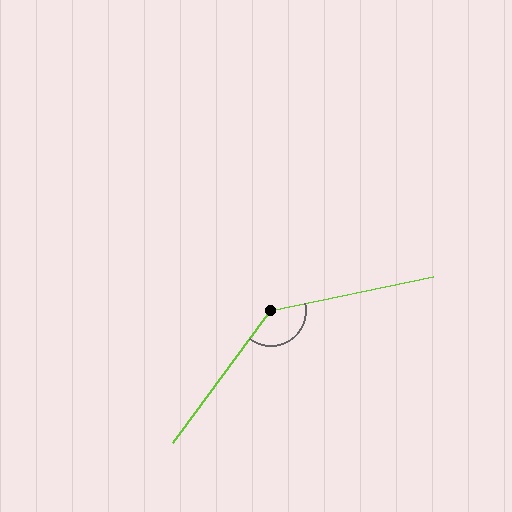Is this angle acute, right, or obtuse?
It is obtuse.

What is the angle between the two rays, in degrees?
Approximately 138 degrees.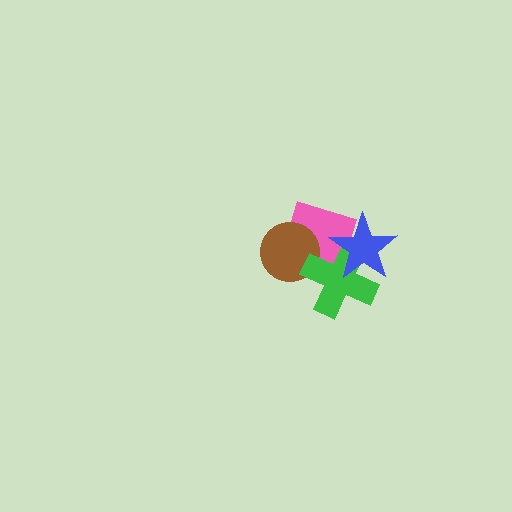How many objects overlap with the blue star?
2 objects overlap with the blue star.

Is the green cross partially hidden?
Yes, it is partially covered by another shape.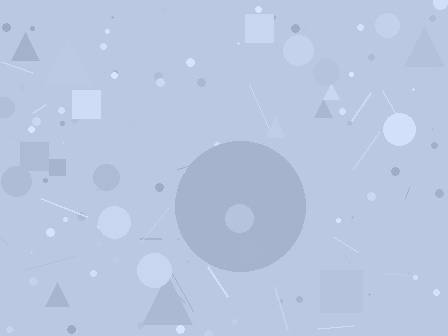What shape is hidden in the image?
A circle is hidden in the image.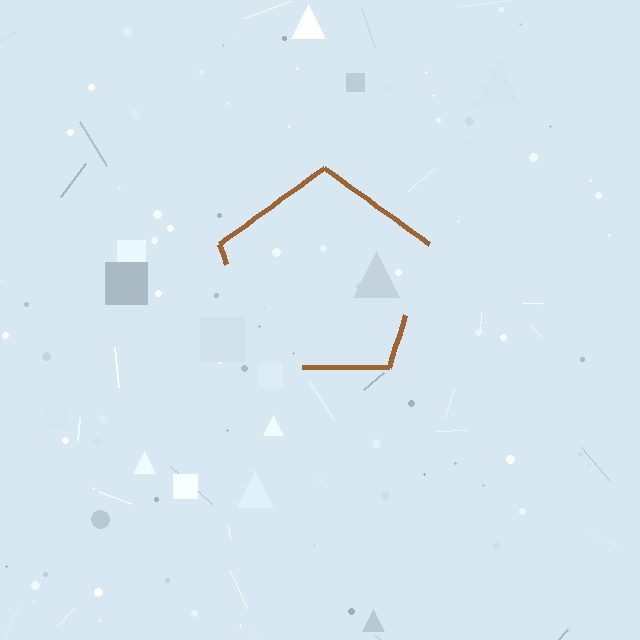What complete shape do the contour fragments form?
The contour fragments form a pentagon.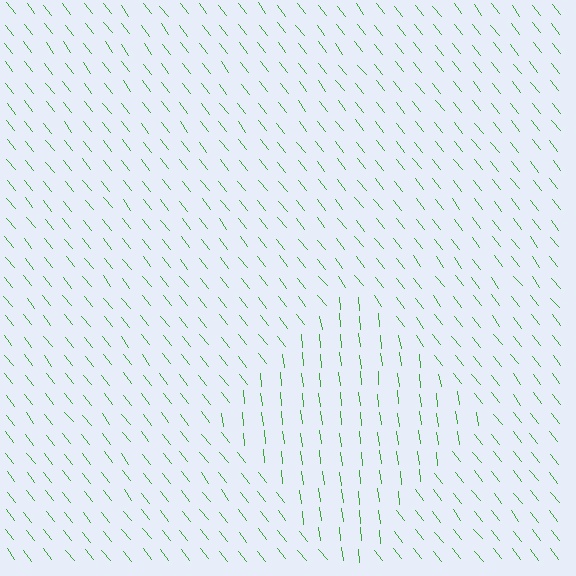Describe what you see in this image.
The image is filled with small green line segments. A diamond region in the image has lines oriented differently from the surrounding lines, creating a visible texture boundary.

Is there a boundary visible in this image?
Yes, there is a texture boundary formed by a change in line orientation.